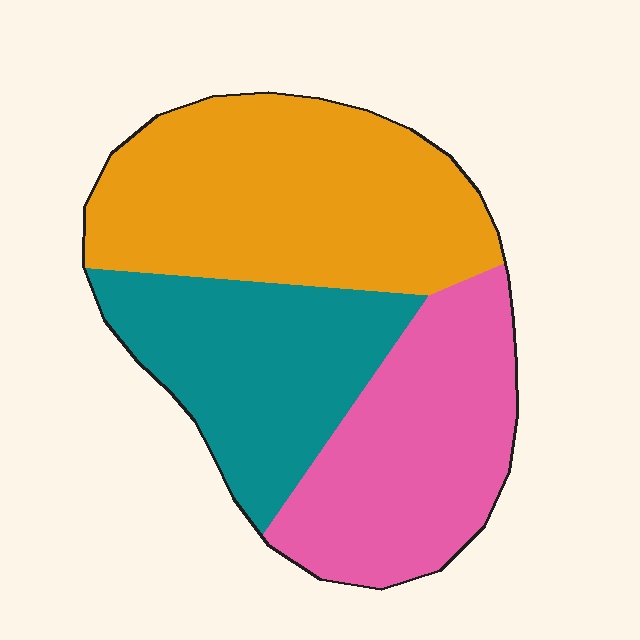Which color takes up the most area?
Orange, at roughly 40%.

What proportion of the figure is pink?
Pink takes up about one third (1/3) of the figure.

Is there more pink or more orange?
Orange.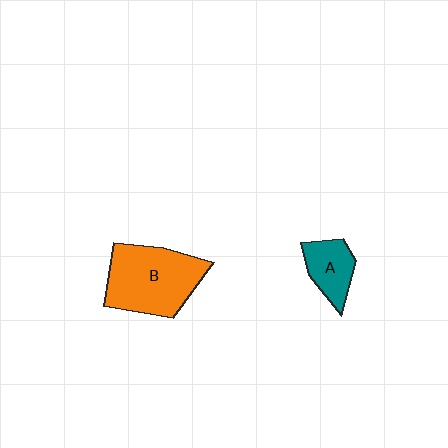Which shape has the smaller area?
Shape A (teal).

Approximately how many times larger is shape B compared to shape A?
Approximately 2.2 times.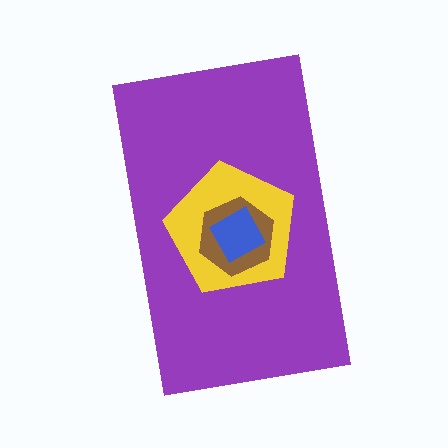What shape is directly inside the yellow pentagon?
The brown hexagon.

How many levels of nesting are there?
4.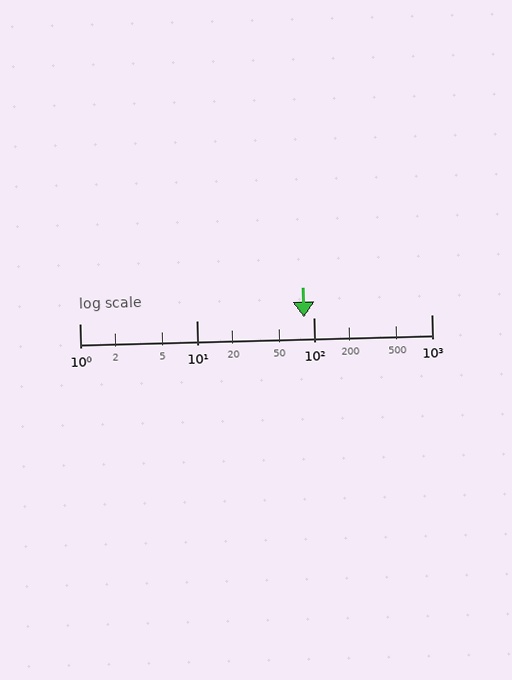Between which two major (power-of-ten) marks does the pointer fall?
The pointer is between 10 and 100.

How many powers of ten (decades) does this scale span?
The scale spans 3 decades, from 1 to 1000.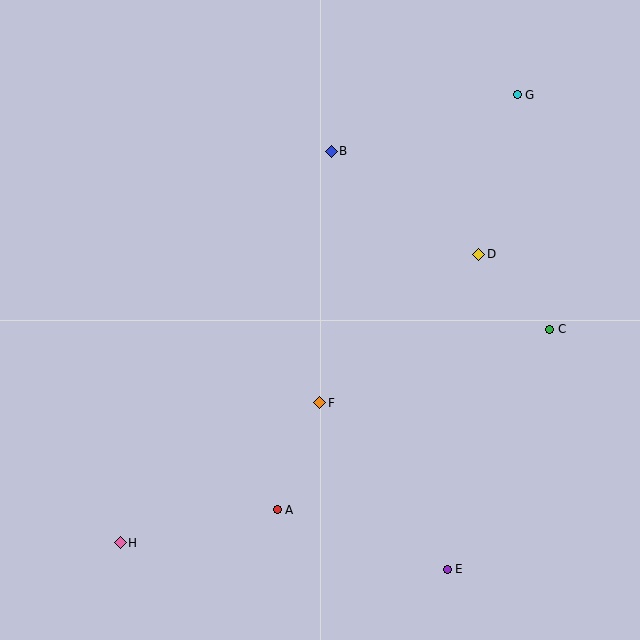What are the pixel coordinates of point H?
Point H is at (120, 543).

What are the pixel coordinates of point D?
Point D is at (479, 254).